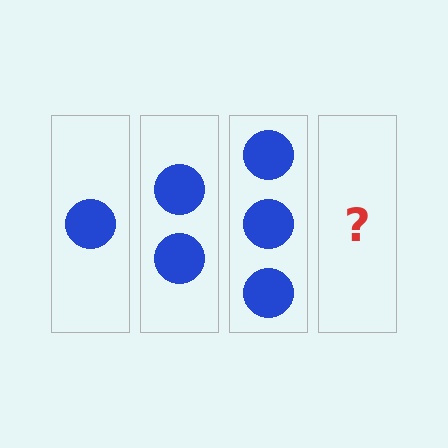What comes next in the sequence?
The next element should be 4 circles.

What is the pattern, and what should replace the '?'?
The pattern is that each step adds one more circle. The '?' should be 4 circles.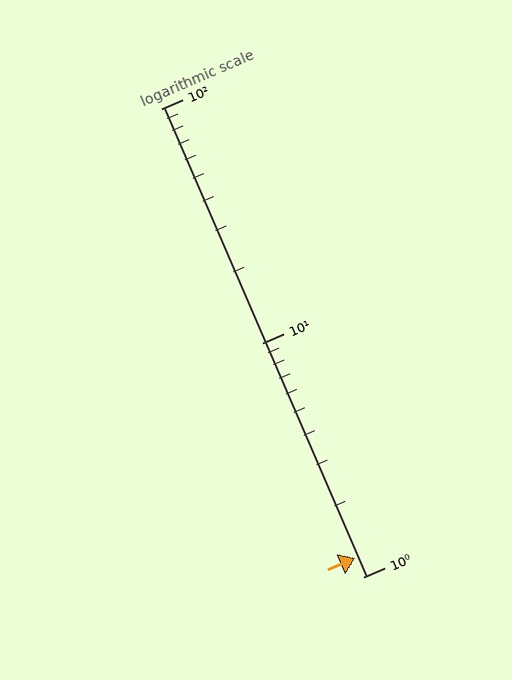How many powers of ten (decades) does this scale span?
The scale spans 2 decades, from 1 to 100.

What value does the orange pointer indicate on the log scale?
The pointer indicates approximately 1.2.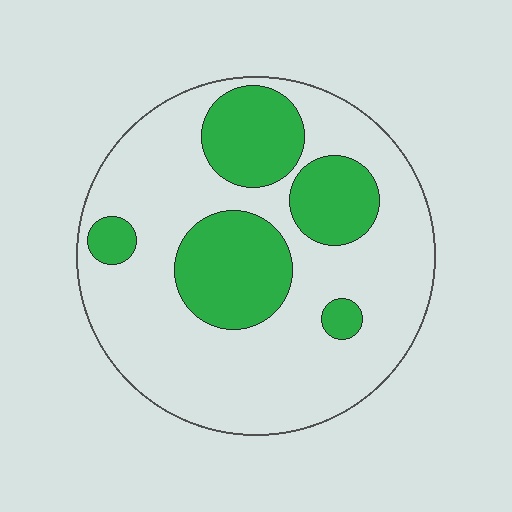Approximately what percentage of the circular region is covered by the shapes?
Approximately 30%.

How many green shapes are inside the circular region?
5.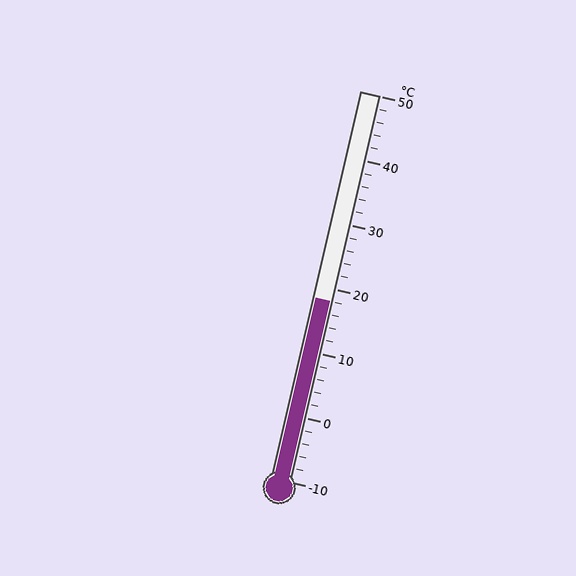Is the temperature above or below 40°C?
The temperature is below 40°C.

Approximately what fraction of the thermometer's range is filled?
The thermometer is filled to approximately 45% of its range.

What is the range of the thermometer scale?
The thermometer scale ranges from -10°C to 50°C.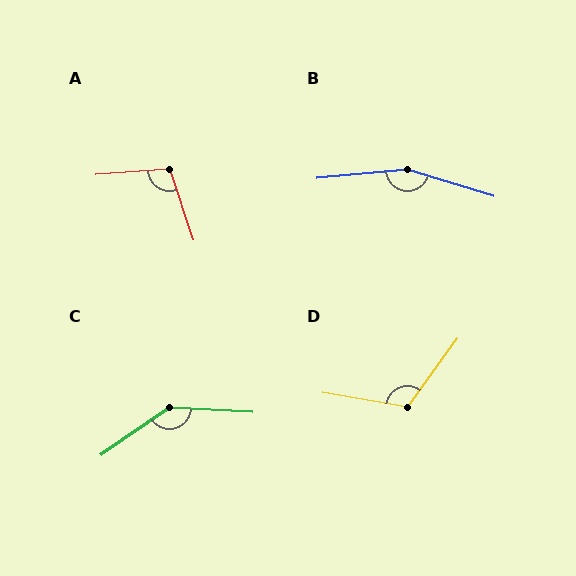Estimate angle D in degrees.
Approximately 116 degrees.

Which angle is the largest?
B, at approximately 158 degrees.